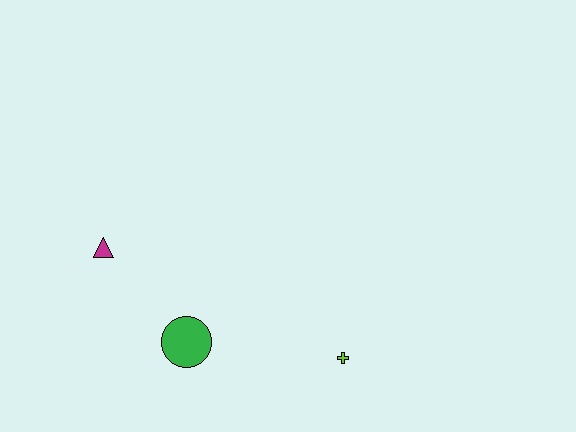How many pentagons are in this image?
There are no pentagons.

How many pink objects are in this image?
There are no pink objects.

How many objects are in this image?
There are 3 objects.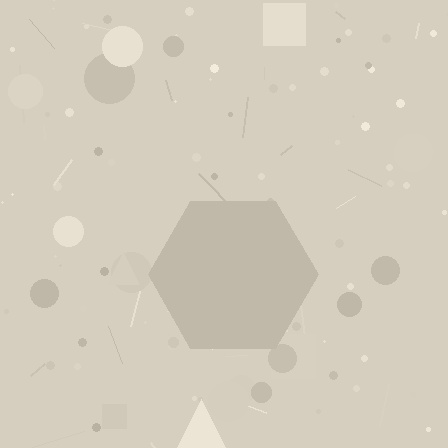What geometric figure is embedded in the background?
A hexagon is embedded in the background.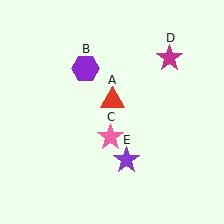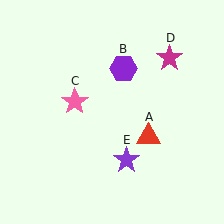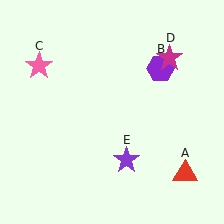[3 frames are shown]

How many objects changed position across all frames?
3 objects changed position: red triangle (object A), purple hexagon (object B), pink star (object C).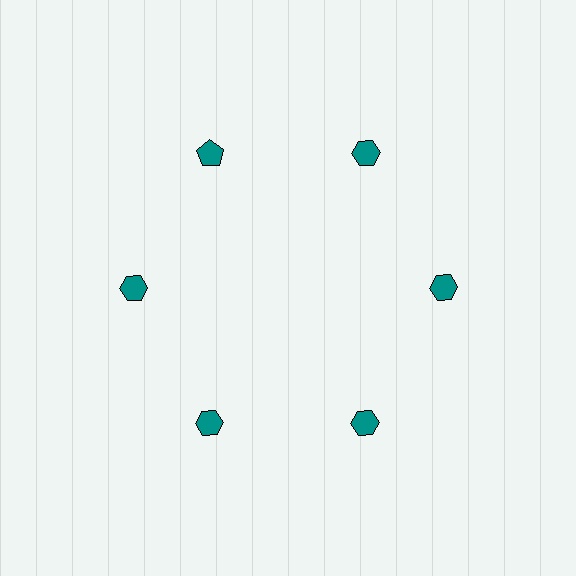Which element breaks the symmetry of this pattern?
The teal pentagon at roughly the 11 o'clock position breaks the symmetry. All other shapes are teal hexagons.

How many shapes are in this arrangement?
There are 6 shapes arranged in a ring pattern.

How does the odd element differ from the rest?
It has a different shape: pentagon instead of hexagon.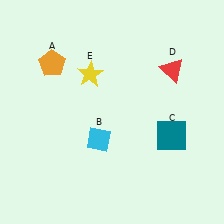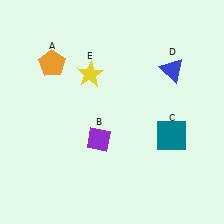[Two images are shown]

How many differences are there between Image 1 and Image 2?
There are 2 differences between the two images.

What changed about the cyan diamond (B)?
In Image 1, B is cyan. In Image 2, it changed to purple.